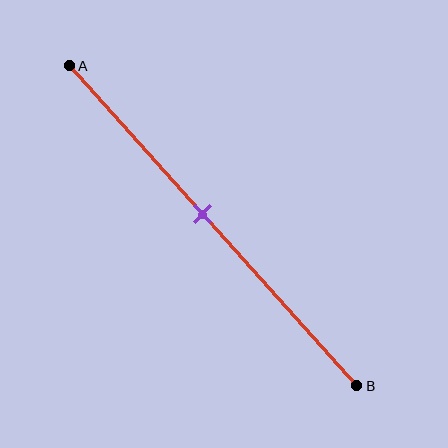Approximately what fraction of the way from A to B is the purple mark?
The purple mark is approximately 45% of the way from A to B.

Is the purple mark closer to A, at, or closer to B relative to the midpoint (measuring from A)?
The purple mark is closer to point A than the midpoint of segment AB.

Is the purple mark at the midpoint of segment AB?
No, the mark is at about 45% from A, not at the 50% midpoint.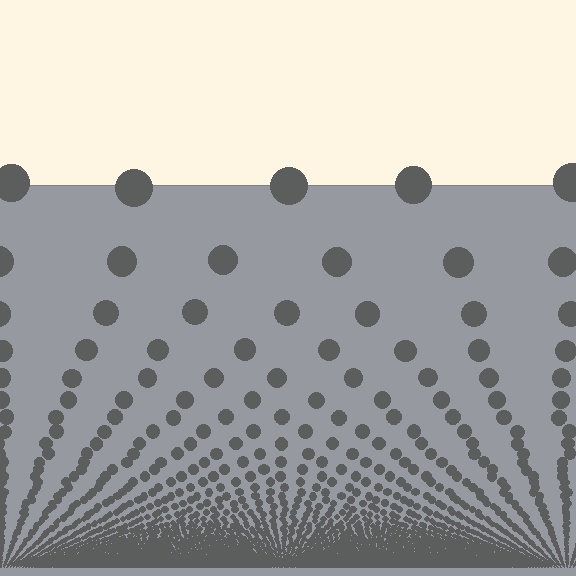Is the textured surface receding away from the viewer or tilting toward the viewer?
The surface appears to tilt toward the viewer. Texture elements get larger and sparser toward the top.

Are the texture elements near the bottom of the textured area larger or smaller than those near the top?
Smaller. The gradient is inverted — elements near the bottom are smaller and denser.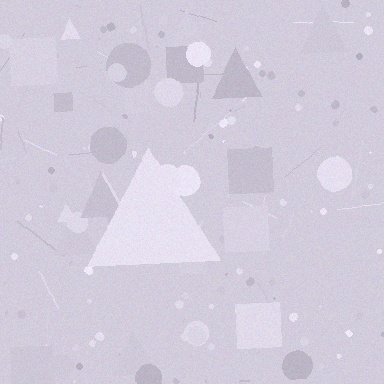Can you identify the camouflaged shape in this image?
The camouflaged shape is a triangle.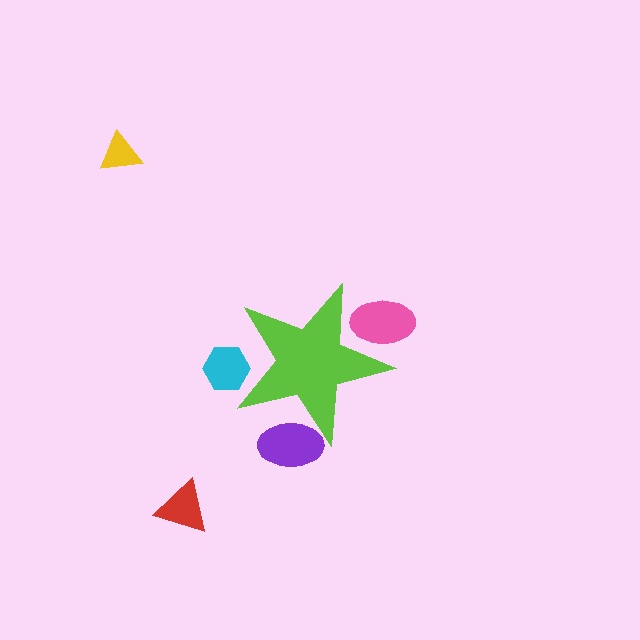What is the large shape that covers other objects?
A lime star.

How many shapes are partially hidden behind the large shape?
3 shapes are partially hidden.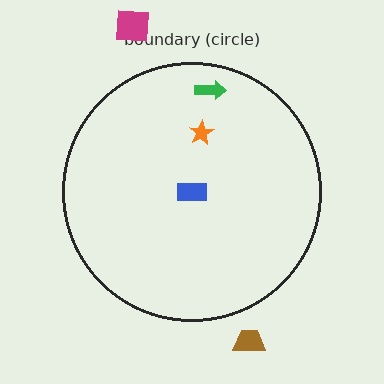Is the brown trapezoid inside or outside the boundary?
Outside.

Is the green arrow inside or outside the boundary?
Inside.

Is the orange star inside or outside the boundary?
Inside.